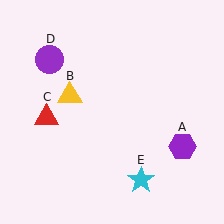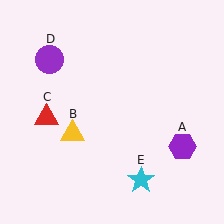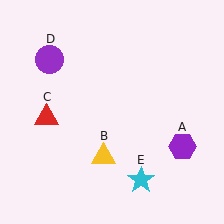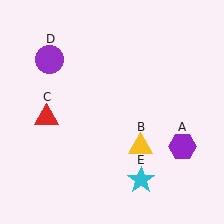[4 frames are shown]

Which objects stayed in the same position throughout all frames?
Purple hexagon (object A) and red triangle (object C) and purple circle (object D) and cyan star (object E) remained stationary.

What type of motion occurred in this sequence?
The yellow triangle (object B) rotated counterclockwise around the center of the scene.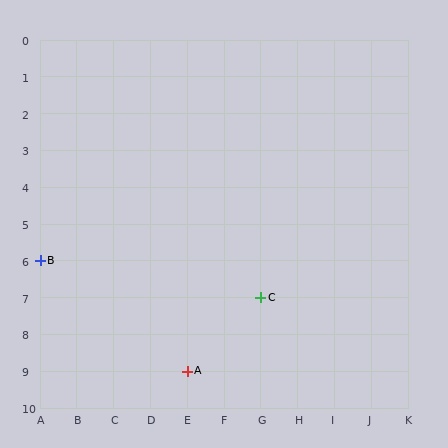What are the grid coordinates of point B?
Point B is at grid coordinates (A, 6).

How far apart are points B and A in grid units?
Points B and A are 4 columns and 3 rows apart (about 5.0 grid units diagonally).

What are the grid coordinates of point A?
Point A is at grid coordinates (E, 9).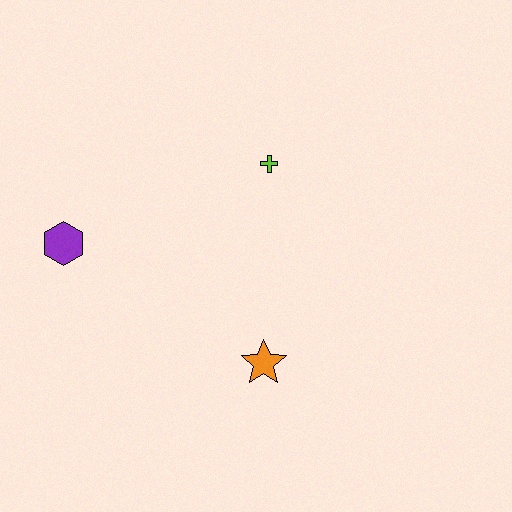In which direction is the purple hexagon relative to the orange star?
The purple hexagon is to the left of the orange star.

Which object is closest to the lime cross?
The orange star is closest to the lime cross.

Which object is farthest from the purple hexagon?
The orange star is farthest from the purple hexagon.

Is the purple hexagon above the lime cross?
No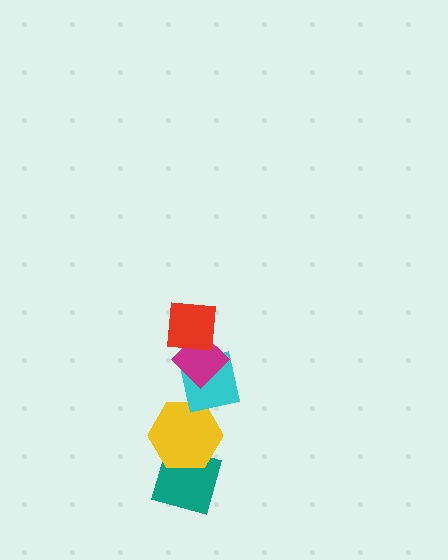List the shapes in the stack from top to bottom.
From top to bottom: the red square, the magenta diamond, the cyan square, the yellow hexagon, the teal diamond.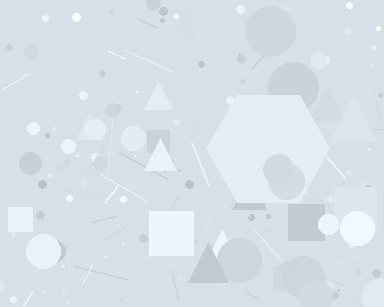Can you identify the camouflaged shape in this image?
The camouflaged shape is a hexagon.